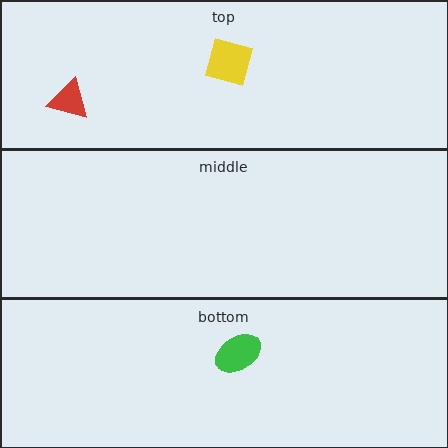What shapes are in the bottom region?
The green ellipse.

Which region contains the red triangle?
The top region.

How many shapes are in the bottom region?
1.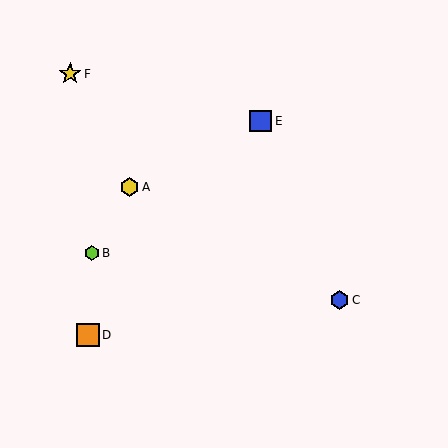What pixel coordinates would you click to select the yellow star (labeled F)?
Click at (70, 74) to select the yellow star F.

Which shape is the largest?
The orange square (labeled D) is the largest.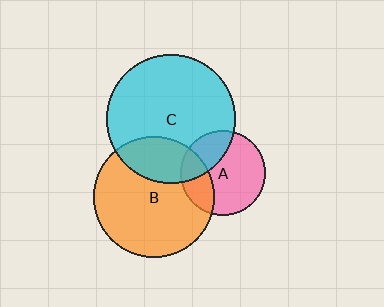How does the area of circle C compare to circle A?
Approximately 2.3 times.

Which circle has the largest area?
Circle C (cyan).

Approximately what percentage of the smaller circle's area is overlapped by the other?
Approximately 25%.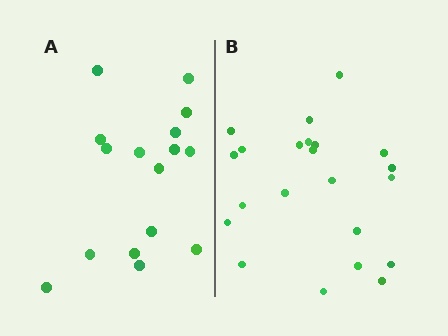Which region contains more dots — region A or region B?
Region B (the right region) has more dots.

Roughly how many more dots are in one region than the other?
Region B has about 6 more dots than region A.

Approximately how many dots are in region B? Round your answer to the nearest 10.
About 20 dots. (The exact count is 22, which rounds to 20.)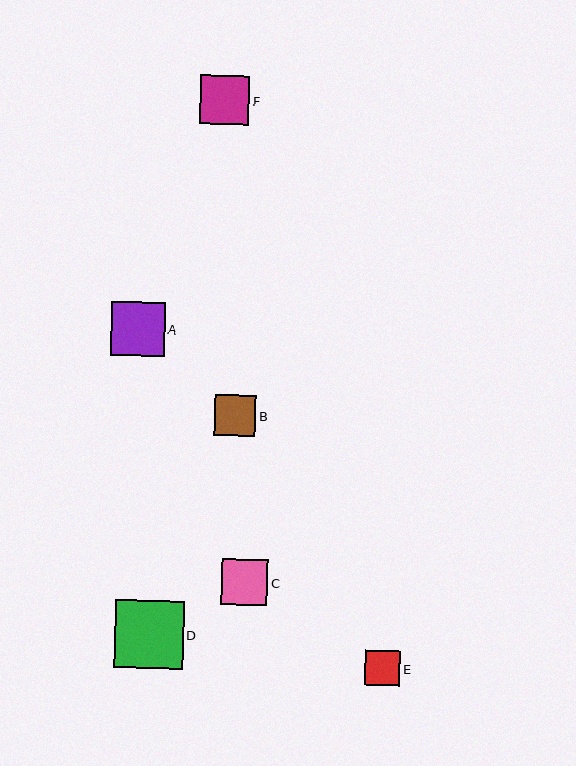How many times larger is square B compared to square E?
Square B is approximately 1.2 times the size of square E.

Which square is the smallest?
Square E is the smallest with a size of approximately 35 pixels.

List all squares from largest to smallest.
From largest to smallest: D, A, F, C, B, E.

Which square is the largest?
Square D is the largest with a size of approximately 68 pixels.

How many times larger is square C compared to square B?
Square C is approximately 1.1 times the size of square B.